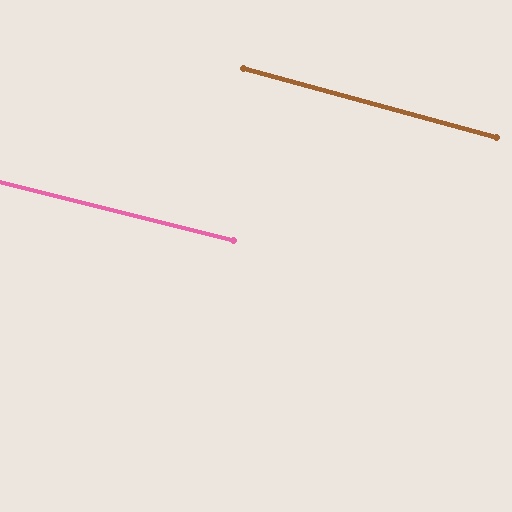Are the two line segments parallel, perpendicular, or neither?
Parallel — their directions differ by only 1.2°.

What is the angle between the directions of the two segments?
Approximately 1 degree.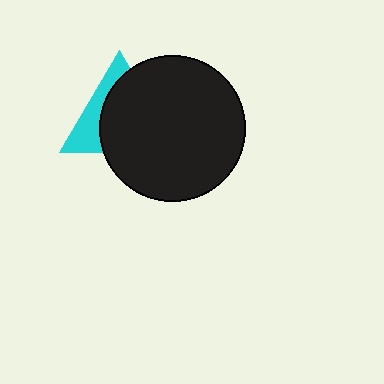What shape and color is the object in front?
The object in front is a black circle.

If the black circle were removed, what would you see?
You would see the complete cyan triangle.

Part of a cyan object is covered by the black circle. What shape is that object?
It is a triangle.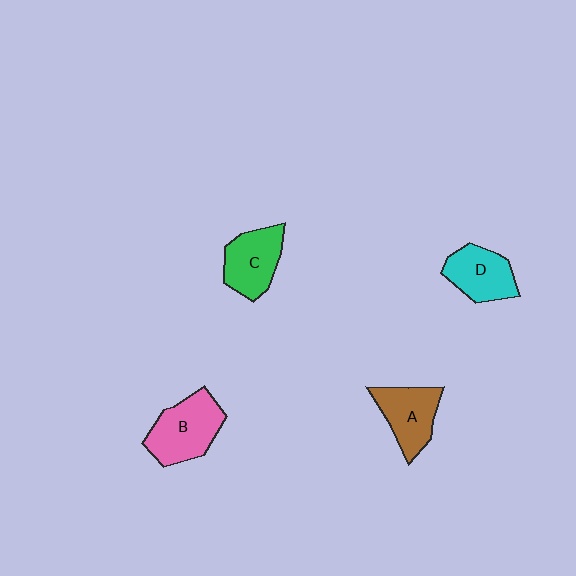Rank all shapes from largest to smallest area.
From largest to smallest: B (pink), C (green), A (brown), D (cyan).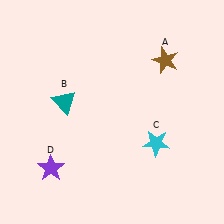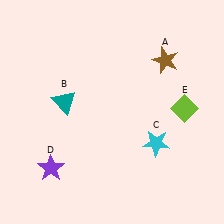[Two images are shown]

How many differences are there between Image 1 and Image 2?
There is 1 difference between the two images.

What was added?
A lime diamond (E) was added in Image 2.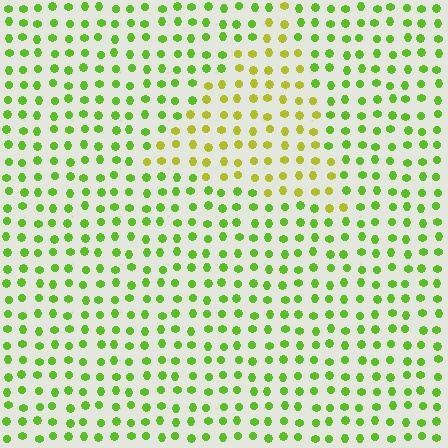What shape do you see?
I see a triangle.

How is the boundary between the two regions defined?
The boundary is defined purely by a slight shift in hue (about 34 degrees). Spacing, size, and orientation are identical on both sides.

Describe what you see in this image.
The image is filled with small lime elements in a uniform arrangement. A triangle-shaped region is visible where the elements are tinted to a slightly different hue, forming a subtle color boundary.